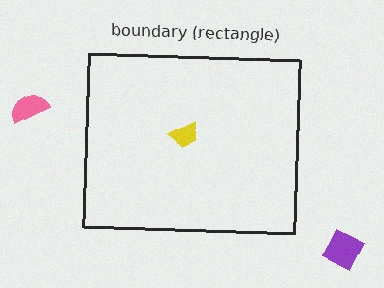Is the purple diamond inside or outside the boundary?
Outside.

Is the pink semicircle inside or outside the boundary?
Outside.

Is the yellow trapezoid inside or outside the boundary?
Inside.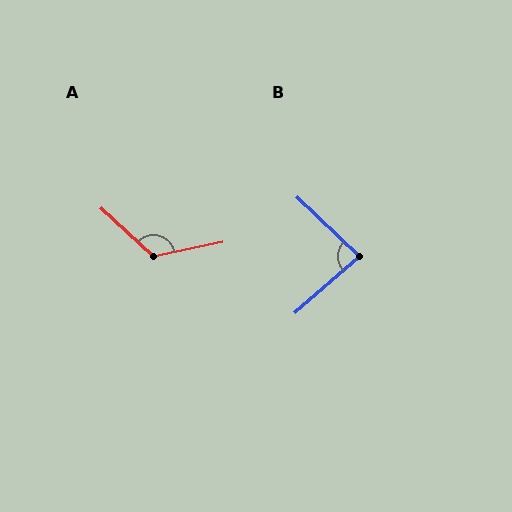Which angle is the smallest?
B, at approximately 85 degrees.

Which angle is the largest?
A, at approximately 126 degrees.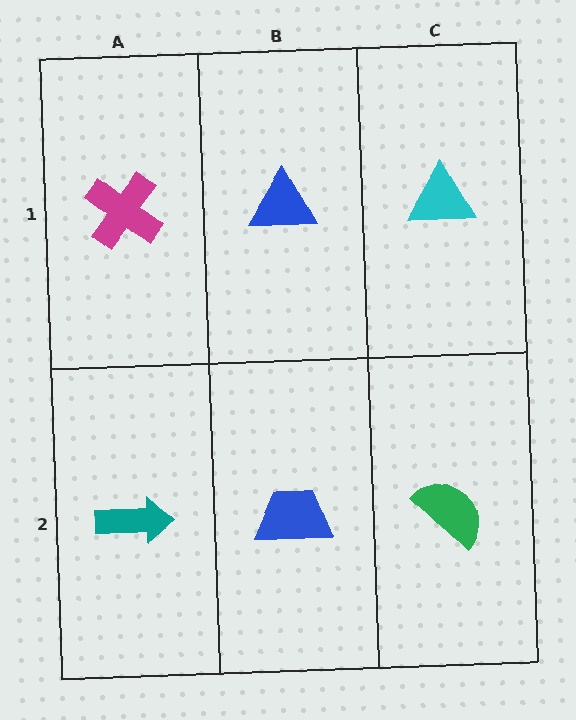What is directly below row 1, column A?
A teal arrow.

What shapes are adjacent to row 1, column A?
A teal arrow (row 2, column A), a blue triangle (row 1, column B).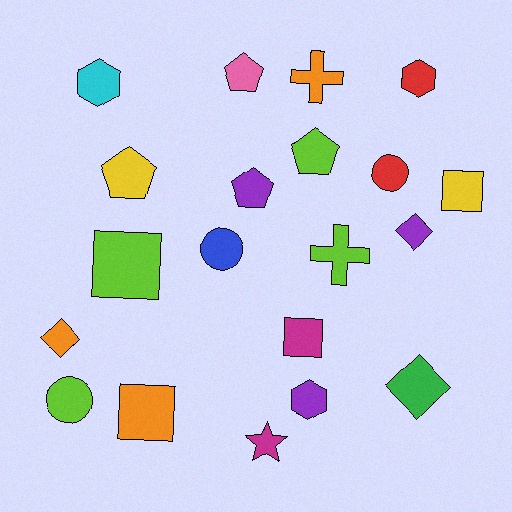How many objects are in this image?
There are 20 objects.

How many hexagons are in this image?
There are 3 hexagons.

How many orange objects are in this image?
There are 3 orange objects.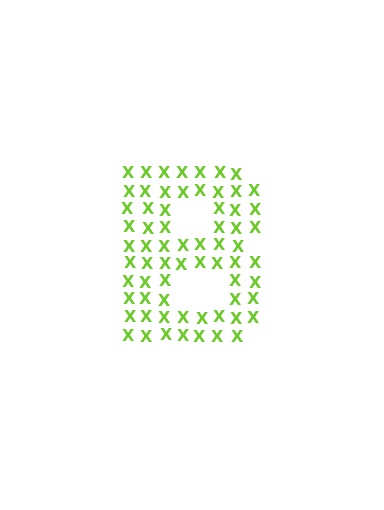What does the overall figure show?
The overall figure shows the letter B.